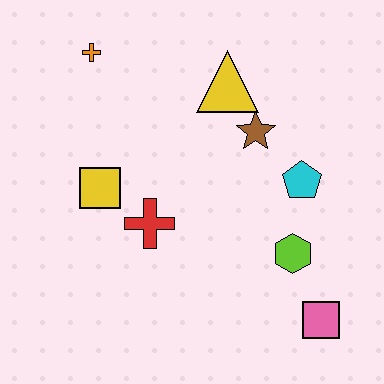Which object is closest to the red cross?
The yellow square is closest to the red cross.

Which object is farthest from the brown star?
The pink square is farthest from the brown star.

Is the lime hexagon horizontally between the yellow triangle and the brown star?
No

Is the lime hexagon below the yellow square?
Yes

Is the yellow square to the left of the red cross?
Yes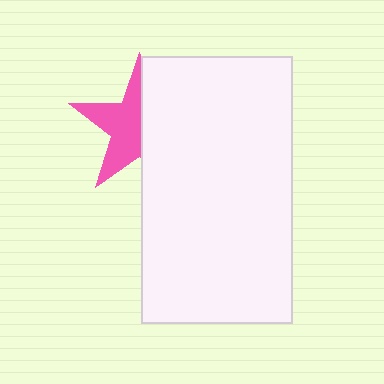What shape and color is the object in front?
The object in front is a white rectangle.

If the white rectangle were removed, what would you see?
You would see the complete pink star.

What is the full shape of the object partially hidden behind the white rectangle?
The partially hidden object is a pink star.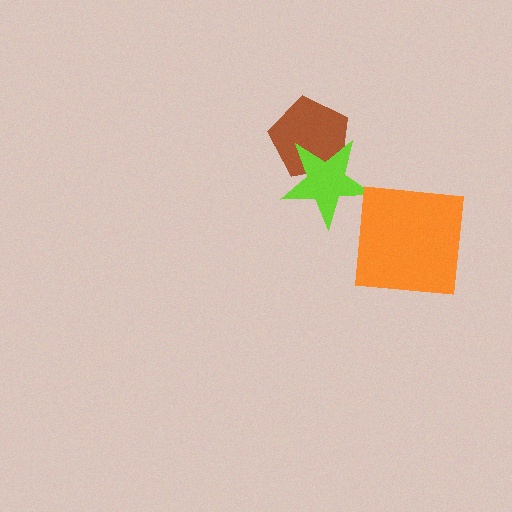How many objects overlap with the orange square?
0 objects overlap with the orange square.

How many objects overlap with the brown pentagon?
1 object overlaps with the brown pentagon.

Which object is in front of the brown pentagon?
The lime star is in front of the brown pentagon.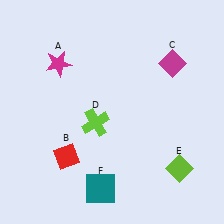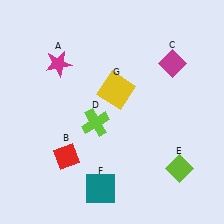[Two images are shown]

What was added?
A yellow square (G) was added in Image 2.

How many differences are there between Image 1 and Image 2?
There is 1 difference between the two images.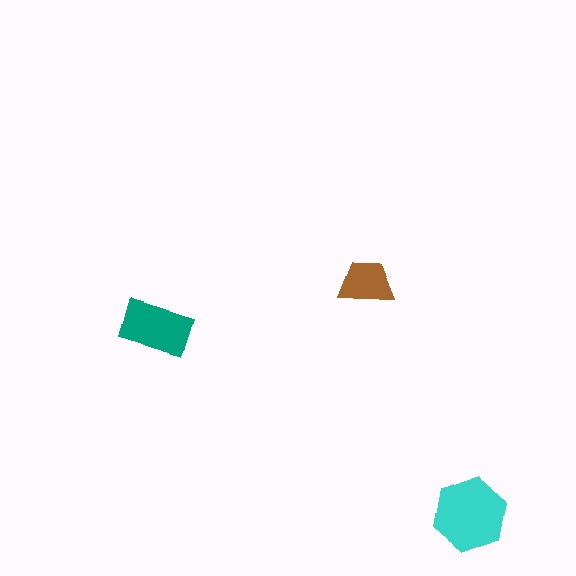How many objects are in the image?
There are 3 objects in the image.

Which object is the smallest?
The brown trapezoid.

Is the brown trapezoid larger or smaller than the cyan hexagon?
Smaller.